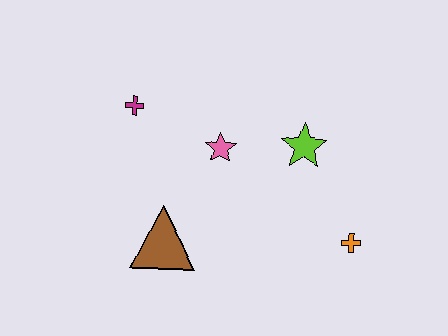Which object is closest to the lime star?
The pink star is closest to the lime star.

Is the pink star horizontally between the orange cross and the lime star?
No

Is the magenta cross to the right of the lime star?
No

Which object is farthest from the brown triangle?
The orange cross is farthest from the brown triangle.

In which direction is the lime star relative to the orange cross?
The lime star is above the orange cross.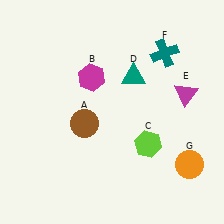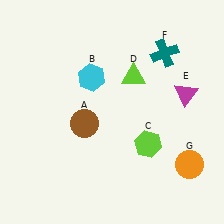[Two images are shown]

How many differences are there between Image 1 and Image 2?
There are 2 differences between the two images.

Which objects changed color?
B changed from magenta to cyan. D changed from teal to lime.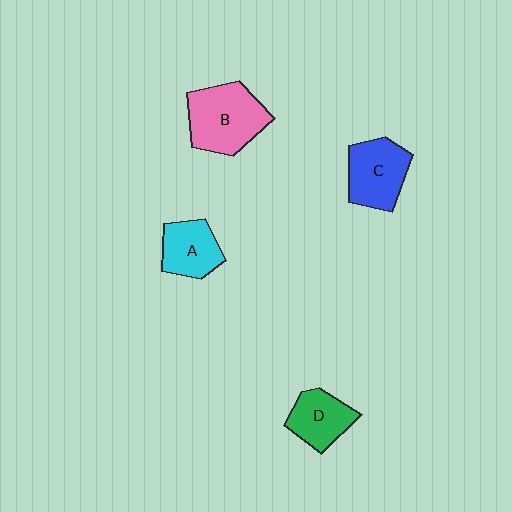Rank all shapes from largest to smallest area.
From largest to smallest: B (pink), C (blue), A (cyan), D (green).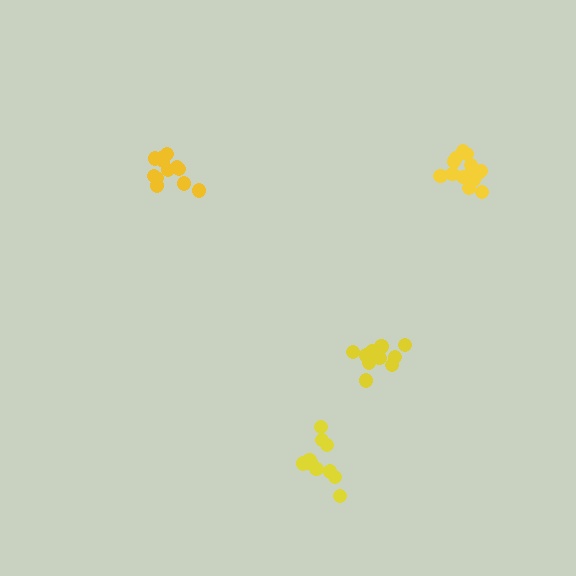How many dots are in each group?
Group 1: 10 dots, Group 2: 12 dots, Group 3: 12 dots, Group 4: 16 dots (50 total).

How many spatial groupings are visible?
There are 4 spatial groupings.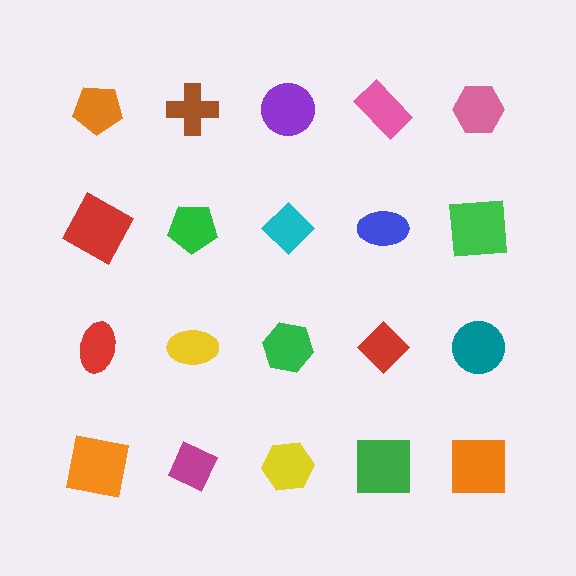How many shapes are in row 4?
5 shapes.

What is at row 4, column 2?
A magenta diamond.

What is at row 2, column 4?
A blue ellipse.